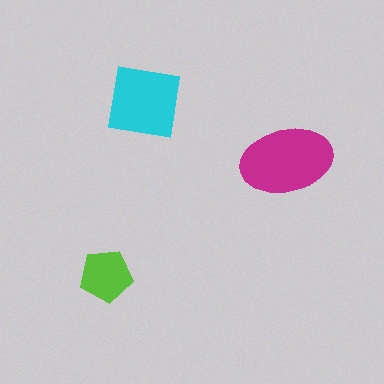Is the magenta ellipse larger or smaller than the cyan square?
Larger.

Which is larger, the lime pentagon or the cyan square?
The cyan square.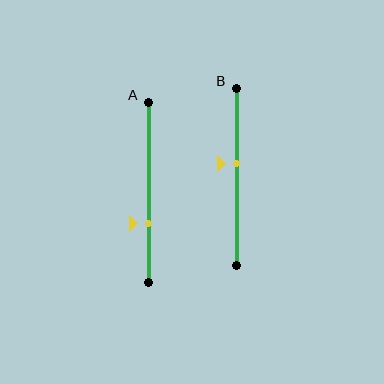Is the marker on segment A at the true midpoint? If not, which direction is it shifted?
No, the marker on segment A is shifted downward by about 17% of the segment length.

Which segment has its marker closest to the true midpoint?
Segment B has its marker closest to the true midpoint.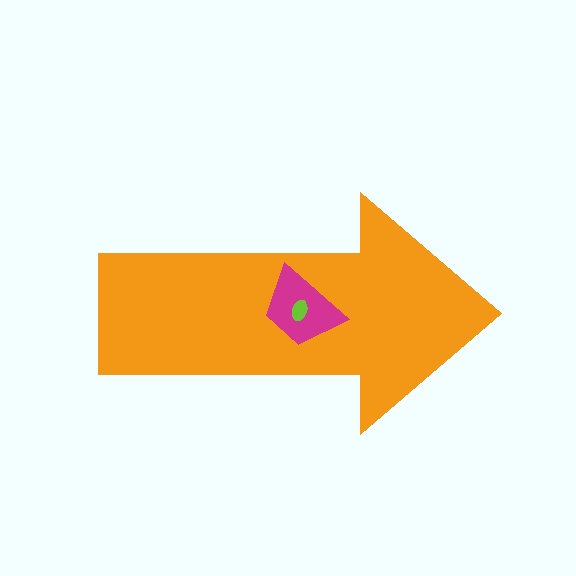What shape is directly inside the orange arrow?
The magenta trapezoid.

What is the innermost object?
The lime ellipse.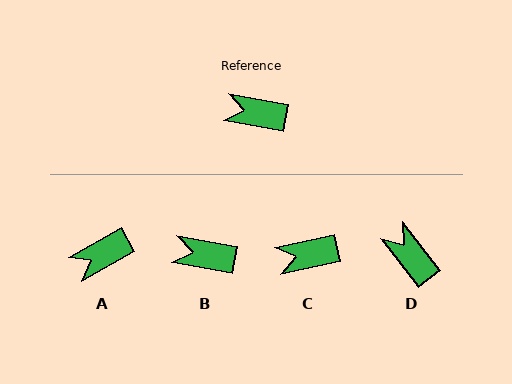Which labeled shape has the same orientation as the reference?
B.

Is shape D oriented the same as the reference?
No, it is off by about 42 degrees.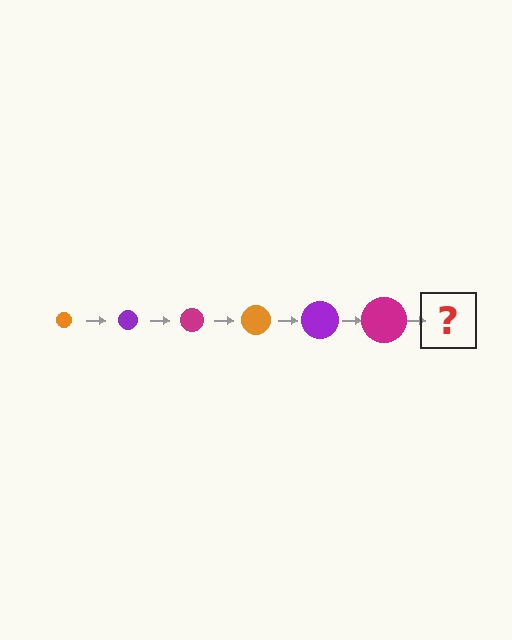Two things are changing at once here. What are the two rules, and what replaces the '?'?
The two rules are that the circle grows larger each step and the color cycles through orange, purple, and magenta. The '?' should be an orange circle, larger than the previous one.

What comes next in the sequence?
The next element should be an orange circle, larger than the previous one.